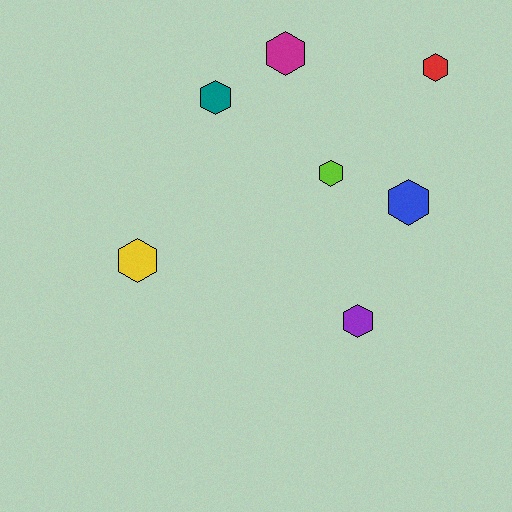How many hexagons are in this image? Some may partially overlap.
There are 7 hexagons.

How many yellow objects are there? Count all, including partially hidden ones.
There is 1 yellow object.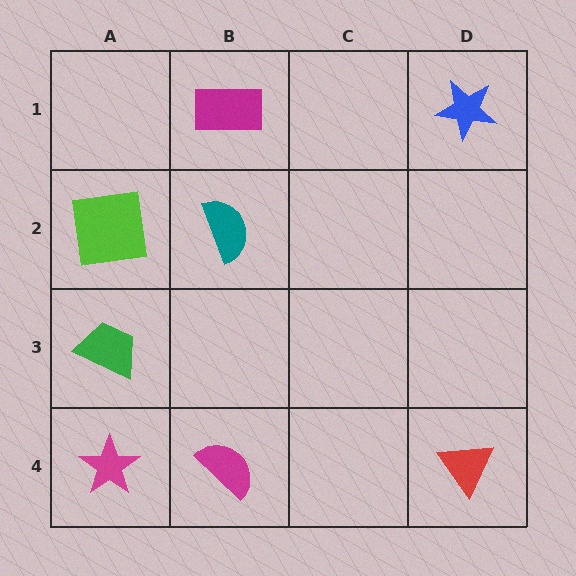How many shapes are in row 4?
3 shapes.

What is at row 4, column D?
A red triangle.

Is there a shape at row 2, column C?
No, that cell is empty.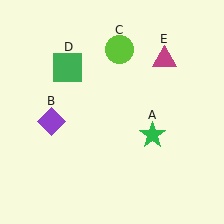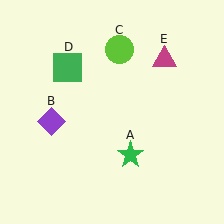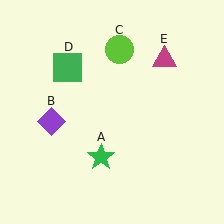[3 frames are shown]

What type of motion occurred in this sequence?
The green star (object A) rotated clockwise around the center of the scene.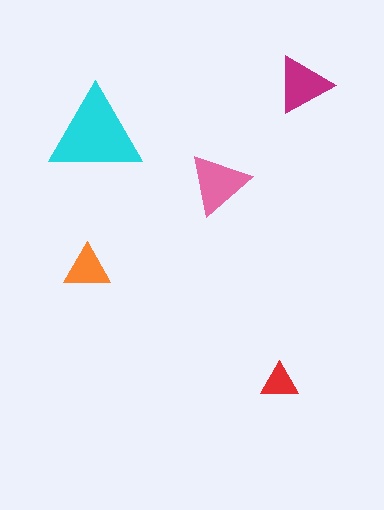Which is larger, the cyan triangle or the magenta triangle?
The cyan one.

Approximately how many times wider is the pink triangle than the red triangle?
About 1.5 times wider.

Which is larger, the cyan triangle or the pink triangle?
The cyan one.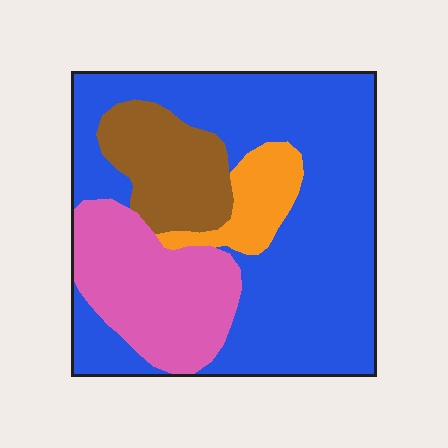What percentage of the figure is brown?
Brown covers roughly 15% of the figure.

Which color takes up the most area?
Blue, at roughly 60%.